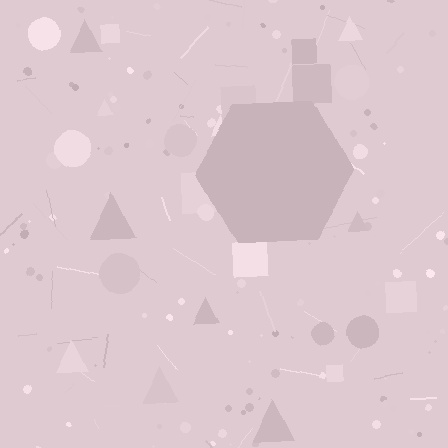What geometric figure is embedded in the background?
A hexagon is embedded in the background.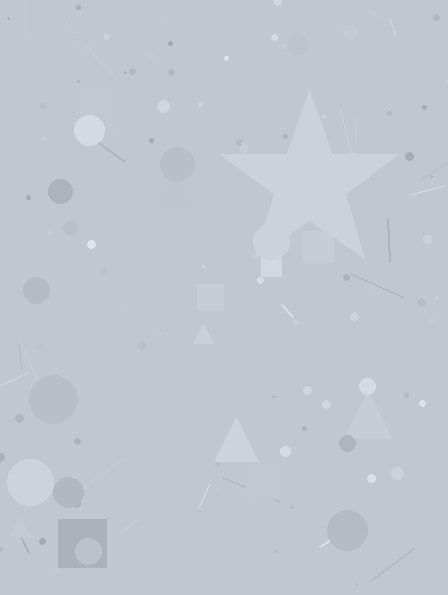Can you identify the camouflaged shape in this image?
The camouflaged shape is a star.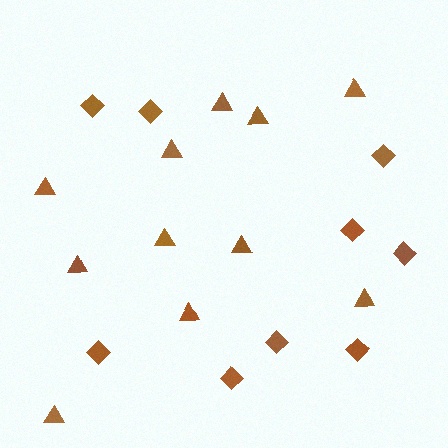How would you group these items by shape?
There are 2 groups: one group of triangles (11) and one group of diamonds (9).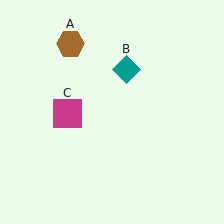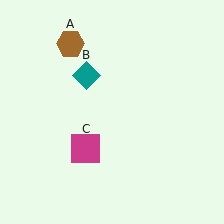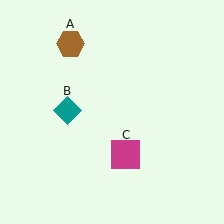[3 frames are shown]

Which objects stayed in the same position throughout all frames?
Brown hexagon (object A) remained stationary.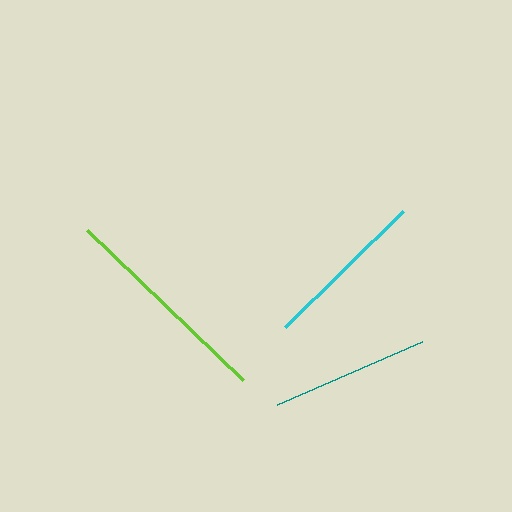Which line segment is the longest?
The lime line is the longest at approximately 217 pixels.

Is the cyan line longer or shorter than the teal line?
The cyan line is longer than the teal line.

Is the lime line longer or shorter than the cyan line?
The lime line is longer than the cyan line.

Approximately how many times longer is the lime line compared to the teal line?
The lime line is approximately 1.4 times the length of the teal line.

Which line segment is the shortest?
The teal line is the shortest at approximately 158 pixels.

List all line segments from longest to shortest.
From longest to shortest: lime, cyan, teal.